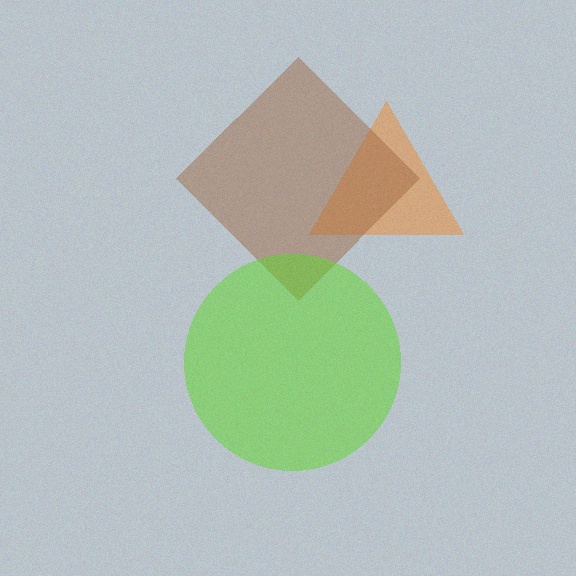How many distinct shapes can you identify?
There are 3 distinct shapes: an orange triangle, a brown diamond, a lime circle.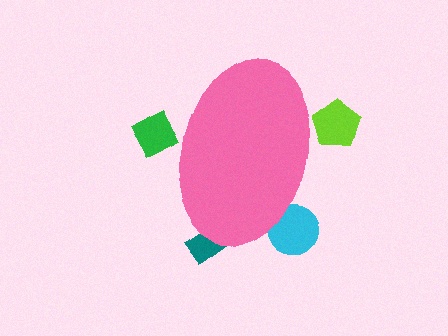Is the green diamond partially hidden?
Yes, the green diamond is partially hidden behind the pink ellipse.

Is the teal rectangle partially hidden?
Yes, the teal rectangle is partially hidden behind the pink ellipse.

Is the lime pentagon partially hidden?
Yes, the lime pentagon is partially hidden behind the pink ellipse.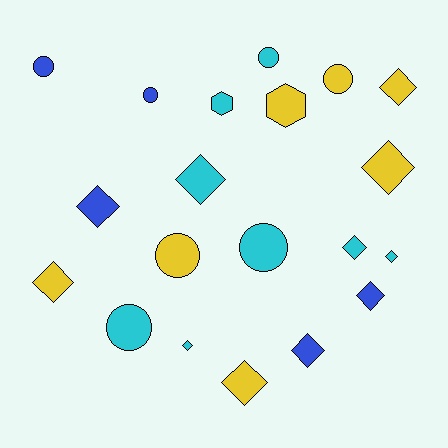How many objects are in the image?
There are 20 objects.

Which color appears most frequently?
Cyan, with 8 objects.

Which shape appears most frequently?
Diamond, with 11 objects.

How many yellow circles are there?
There are 2 yellow circles.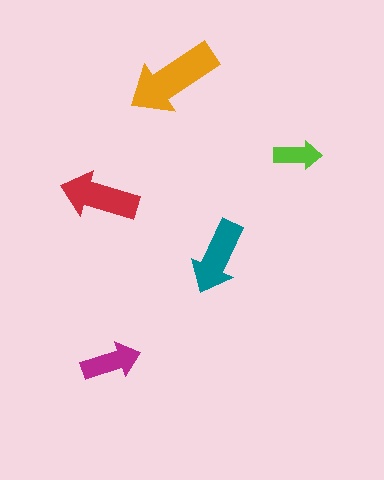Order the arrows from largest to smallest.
the orange one, the red one, the teal one, the magenta one, the lime one.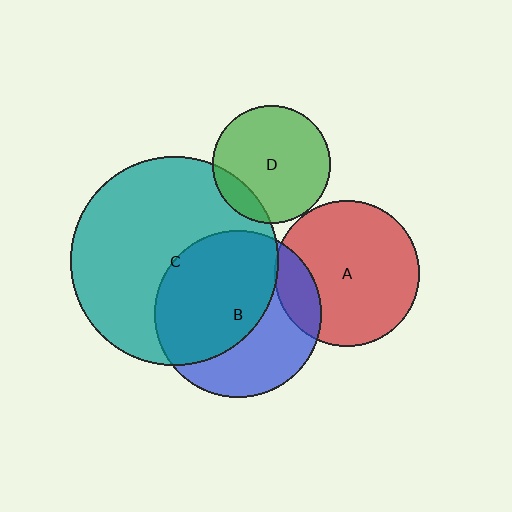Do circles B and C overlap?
Yes.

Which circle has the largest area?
Circle C (teal).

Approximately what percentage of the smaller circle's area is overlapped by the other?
Approximately 55%.